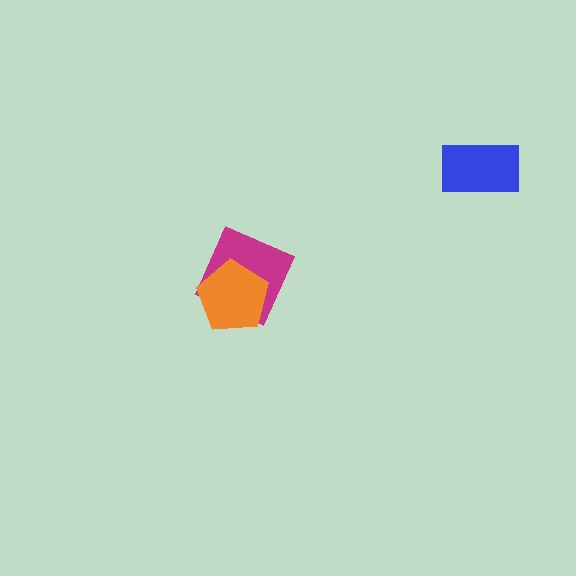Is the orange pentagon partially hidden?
No, no other shape covers it.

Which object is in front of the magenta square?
The orange pentagon is in front of the magenta square.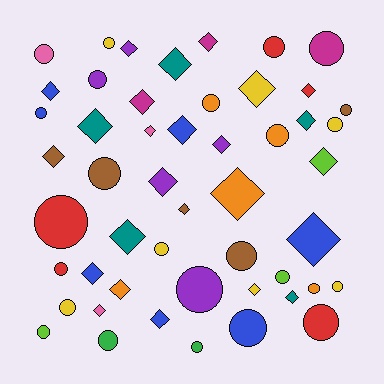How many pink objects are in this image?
There are 3 pink objects.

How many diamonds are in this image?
There are 25 diamonds.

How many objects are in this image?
There are 50 objects.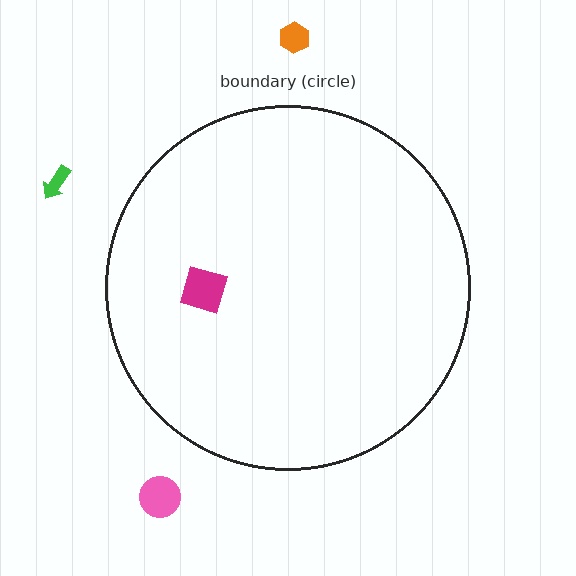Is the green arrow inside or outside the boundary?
Outside.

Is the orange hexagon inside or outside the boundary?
Outside.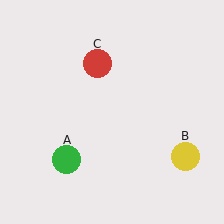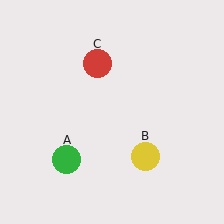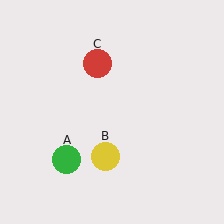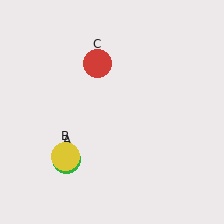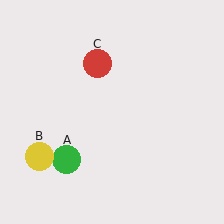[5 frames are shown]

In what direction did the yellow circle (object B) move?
The yellow circle (object B) moved left.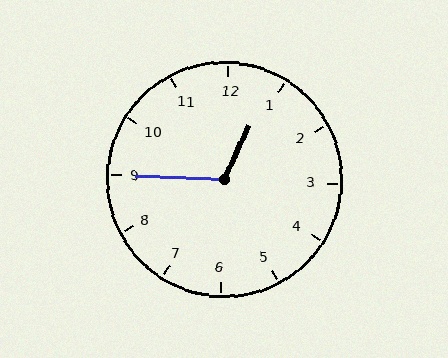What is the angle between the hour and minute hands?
Approximately 112 degrees.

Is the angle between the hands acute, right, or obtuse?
It is obtuse.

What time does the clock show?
12:45.